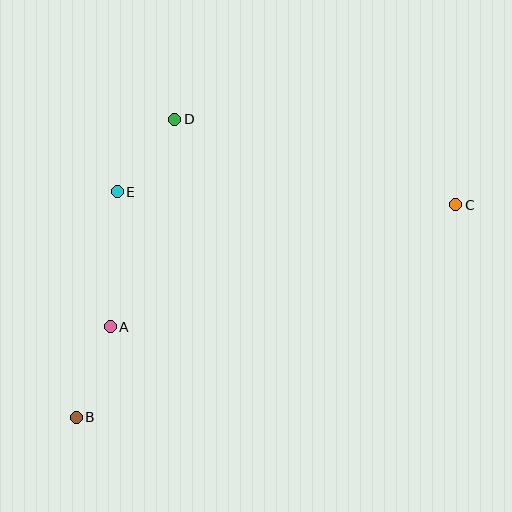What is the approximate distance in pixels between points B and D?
The distance between B and D is approximately 314 pixels.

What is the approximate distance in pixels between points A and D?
The distance between A and D is approximately 217 pixels.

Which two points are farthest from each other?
Points B and C are farthest from each other.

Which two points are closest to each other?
Points D and E are closest to each other.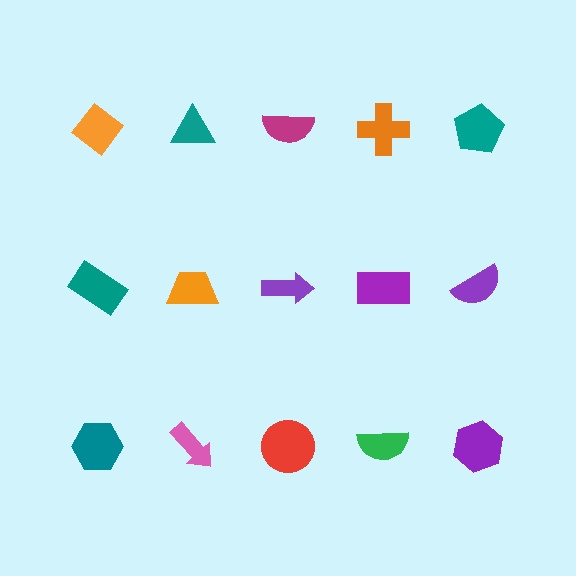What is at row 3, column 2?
A pink arrow.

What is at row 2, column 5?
A purple semicircle.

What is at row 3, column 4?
A green semicircle.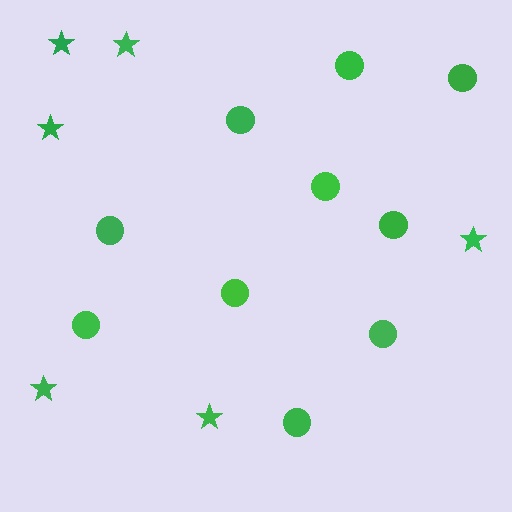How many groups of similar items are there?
There are 2 groups: one group of circles (10) and one group of stars (6).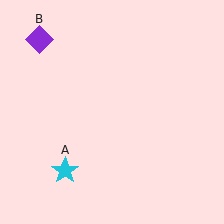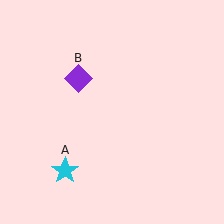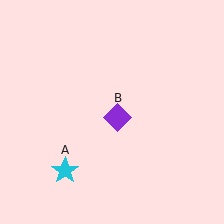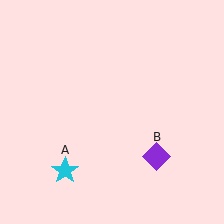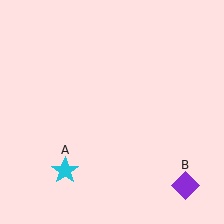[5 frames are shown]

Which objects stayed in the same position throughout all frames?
Cyan star (object A) remained stationary.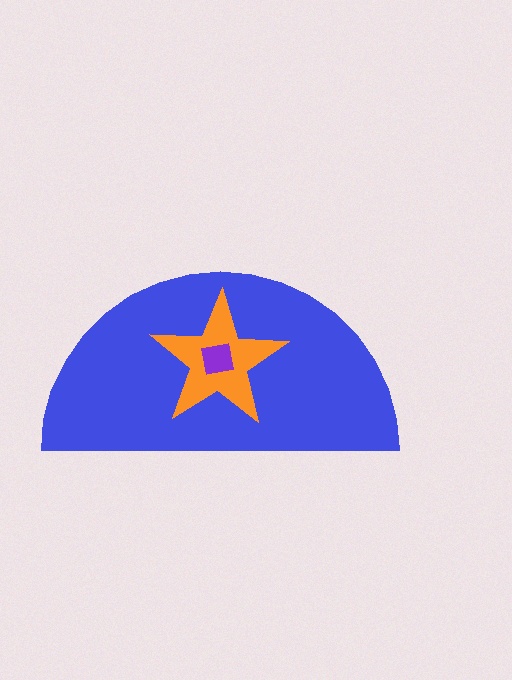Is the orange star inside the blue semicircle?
Yes.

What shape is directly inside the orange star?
The purple square.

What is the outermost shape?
The blue semicircle.